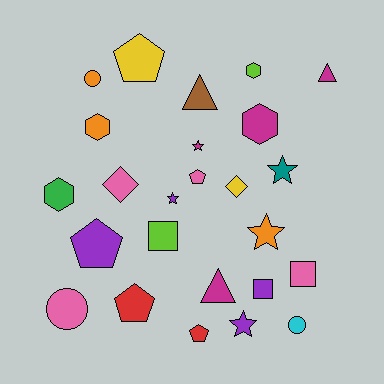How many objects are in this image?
There are 25 objects.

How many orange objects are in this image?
There are 3 orange objects.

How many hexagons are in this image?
There are 4 hexagons.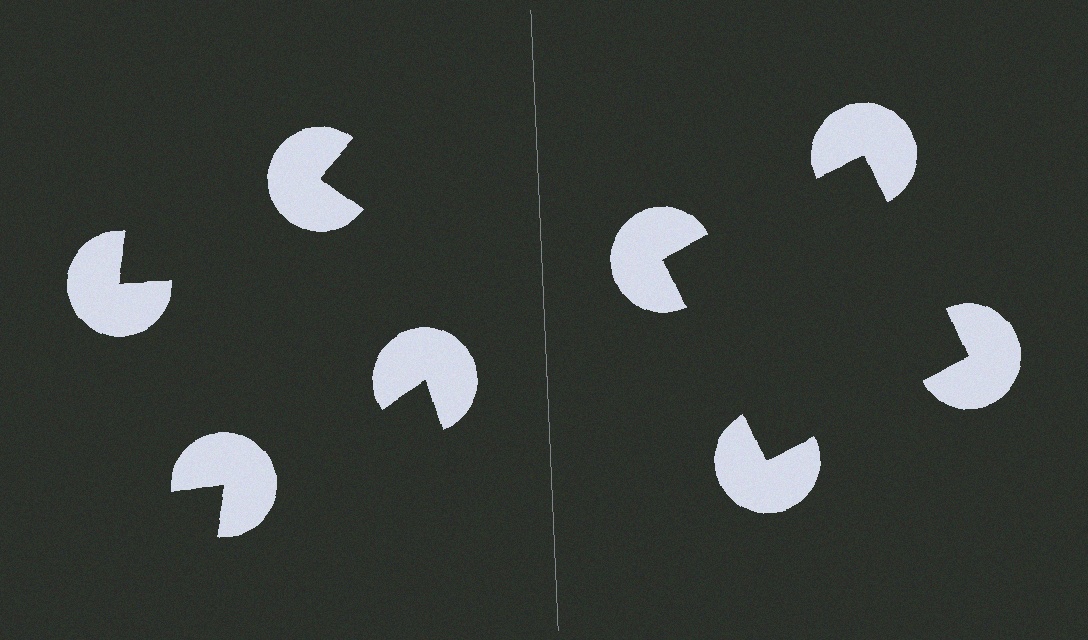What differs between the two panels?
The pac-man discs are positioned identically on both sides; only the wedge orientations differ. On the right they align to a square; on the left they are misaligned.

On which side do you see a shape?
An illusory square appears on the right side. On the left side the wedge cuts are rotated, so no coherent shape forms.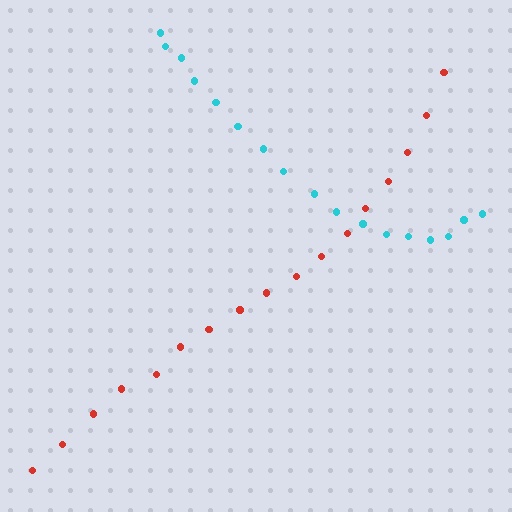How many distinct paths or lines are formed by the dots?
There are 2 distinct paths.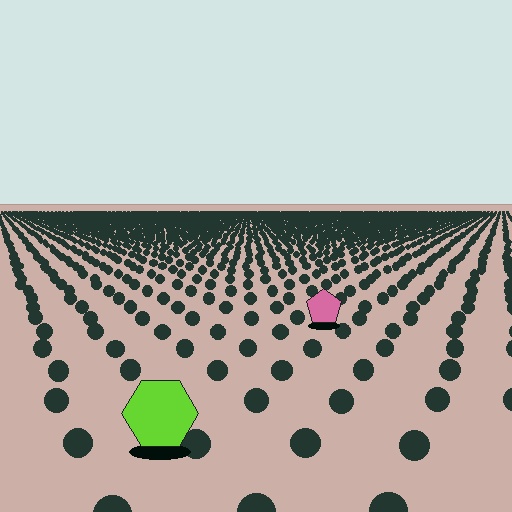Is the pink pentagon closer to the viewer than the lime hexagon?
No. The lime hexagon is closer — you can tell from the texture gradient: the ground texture is coarser near it.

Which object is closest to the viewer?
The lime hexagon is closest. The texture marks near it are larger and more spread out.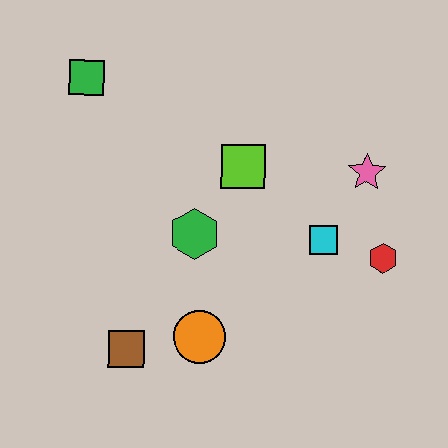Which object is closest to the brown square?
The orange circle is closest to the brown square.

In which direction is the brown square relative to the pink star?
The brown square is to the left of the pink star.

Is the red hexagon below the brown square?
No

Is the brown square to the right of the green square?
Yes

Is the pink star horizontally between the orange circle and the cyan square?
No